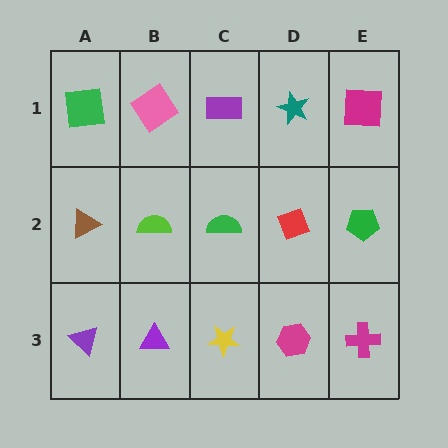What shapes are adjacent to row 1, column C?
A green semicircle (row 2, column C), a pink diamond (row 1, column B), a teal star (row 1, column D).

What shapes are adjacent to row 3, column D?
A red diamond (row 2, column D), a yellow star (row 3, column C), a magenta cross (row 3, column E).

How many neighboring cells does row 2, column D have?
4.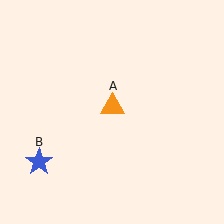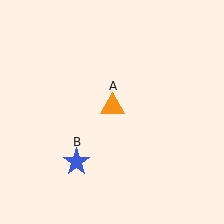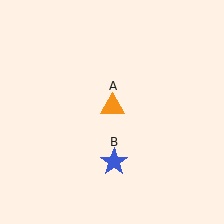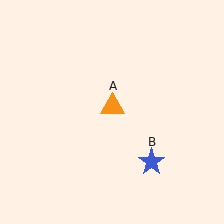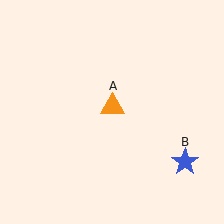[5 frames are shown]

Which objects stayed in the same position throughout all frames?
Orange triangle (object A) remained stationary.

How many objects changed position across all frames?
1 object changed position: blue star (object B).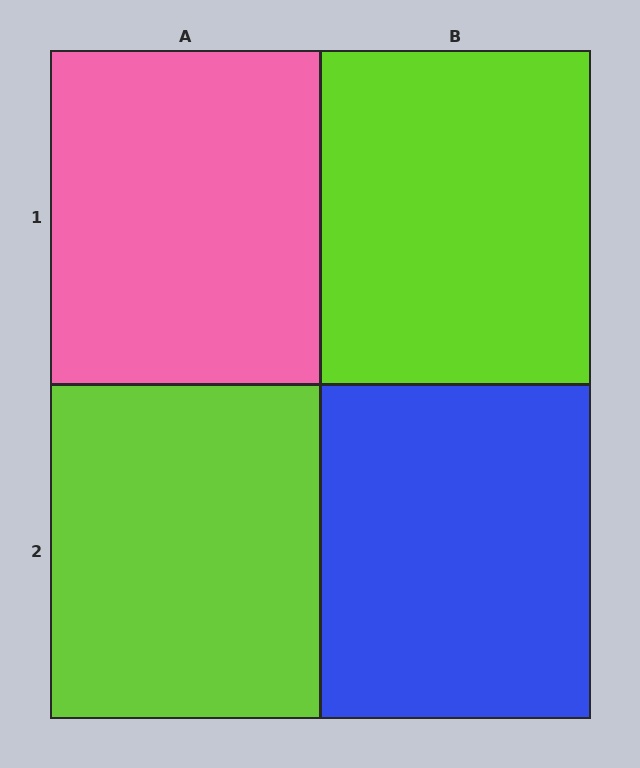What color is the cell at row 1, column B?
Lime.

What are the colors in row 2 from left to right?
Lime, blue.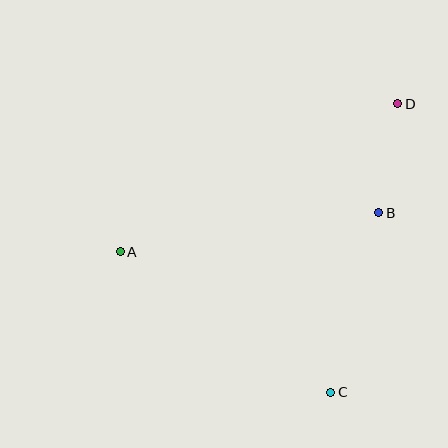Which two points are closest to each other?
Points B and D are closest to each other.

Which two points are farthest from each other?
Points A and D are farthest from each other.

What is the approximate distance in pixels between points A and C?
The distance between A and C is approximately 253 pixels.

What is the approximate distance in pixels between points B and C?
The distance between B and C is approximately 186 pixels.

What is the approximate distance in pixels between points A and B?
The distance between A and B is approximately 261 pixels.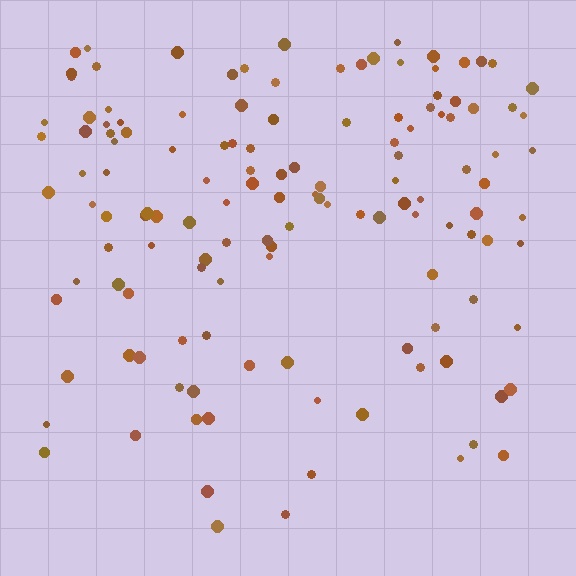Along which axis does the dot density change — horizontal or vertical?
Vertical.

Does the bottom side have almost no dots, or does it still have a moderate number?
Still a moderate number, just noticeably fewer than the top.